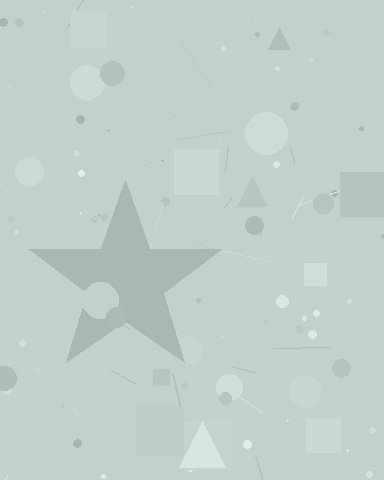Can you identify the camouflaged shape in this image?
The camouflaged shape is a star.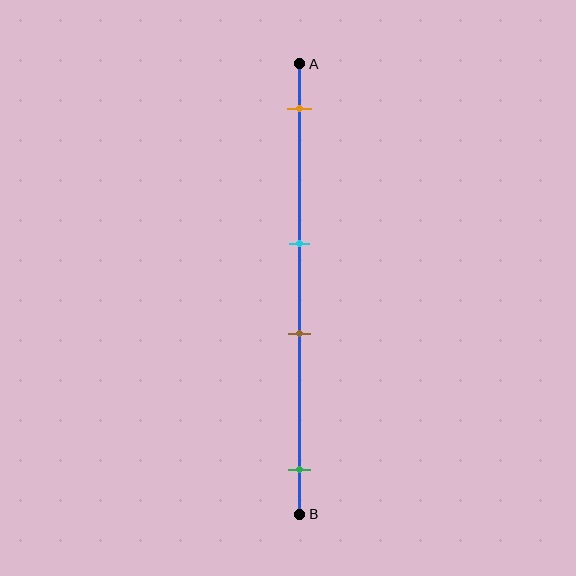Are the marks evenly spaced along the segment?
No, the marks are not evenly spaced.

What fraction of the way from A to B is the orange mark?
The orange mark is approximately 10% (0.1) of the way from A to B.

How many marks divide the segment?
There are 4 marks dividing the segment.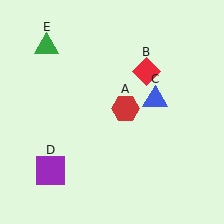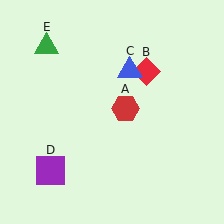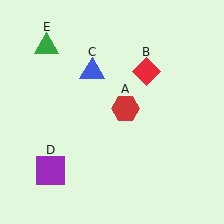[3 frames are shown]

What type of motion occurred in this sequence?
The blue triangle (object C) rotated counterclockwise around the center of the scene.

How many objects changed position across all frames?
1 object changed position: blue triangle (object C).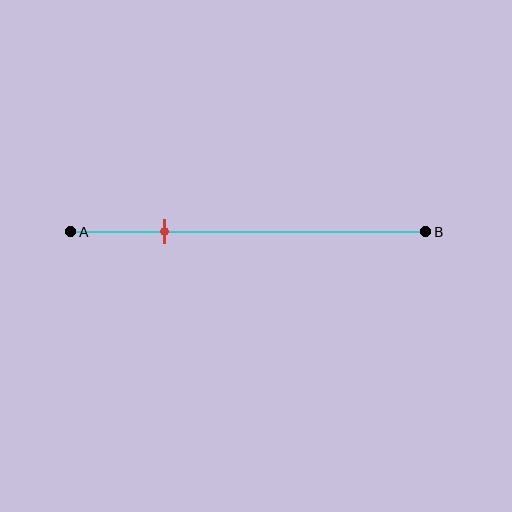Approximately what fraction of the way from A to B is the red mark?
The red mark is approximately 25% of the way from A to B.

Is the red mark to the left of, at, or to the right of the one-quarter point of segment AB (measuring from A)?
The red mark is approximately at the one-quarter point of segment AB.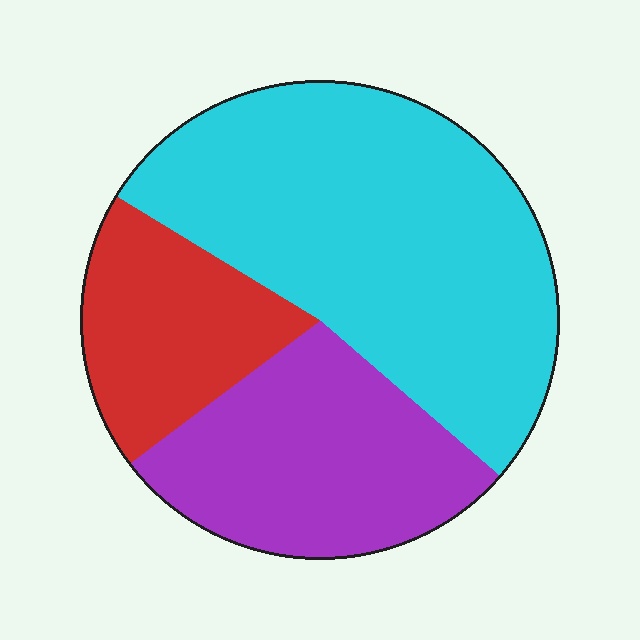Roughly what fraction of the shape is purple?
Purple covers around 30% of the shape.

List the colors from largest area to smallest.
From largest to smallest: cyan, purple, red.